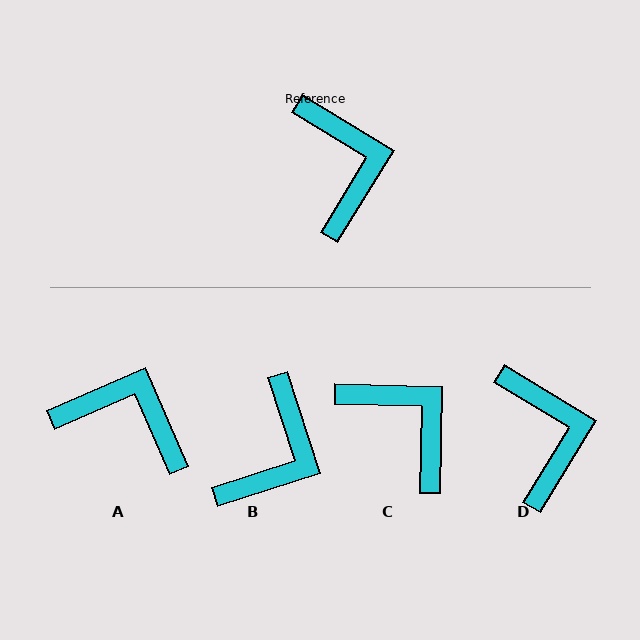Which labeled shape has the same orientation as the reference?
D.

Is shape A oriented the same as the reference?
No, it is off by about 55 degrees.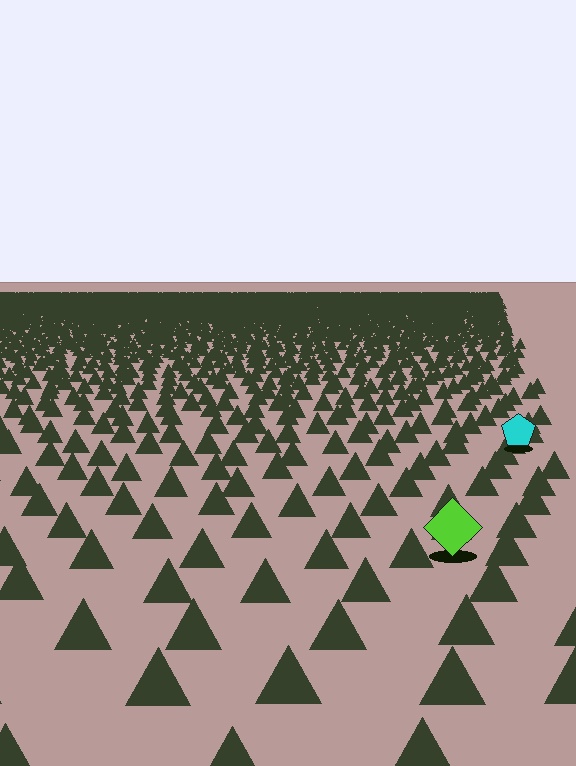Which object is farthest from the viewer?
The cyan pentagon is farthest from the viewer. It appears smaller and the ground texture around it is denser.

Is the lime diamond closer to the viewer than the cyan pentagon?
Yes. The lime diamond is closer — you can tell from the texture gradient: the ground texture is coarser near it.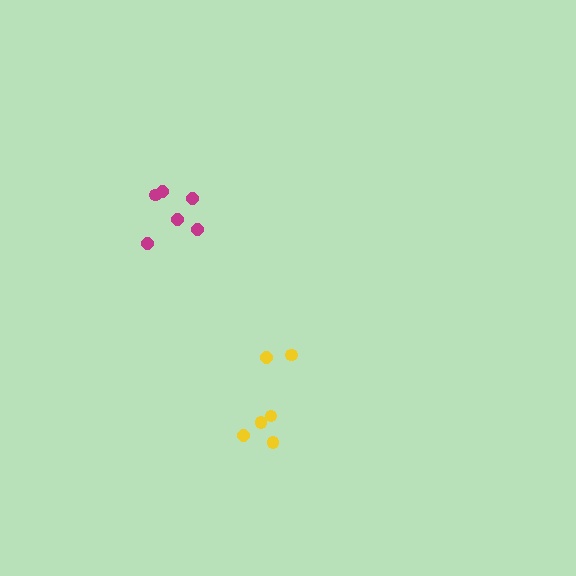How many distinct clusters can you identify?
There are 2 distinct clusters.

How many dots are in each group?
Group 1: 6 dots, Group 2: 6 dots (12 total).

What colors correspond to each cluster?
The clusters are colored: magenta, yellow.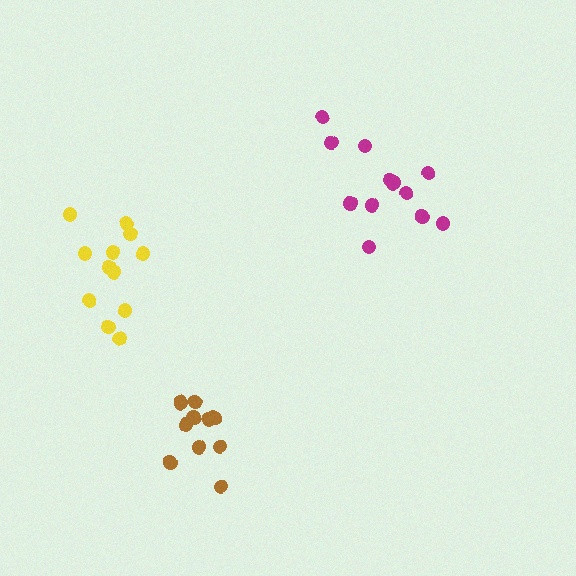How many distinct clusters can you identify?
There are 3 distinct clusters.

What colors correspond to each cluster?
The clusters are colored: magenta, yellow, brown.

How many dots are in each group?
Group 1: 12 dots, Group 2: 12 dots, Group 3: 12 dots (36 total).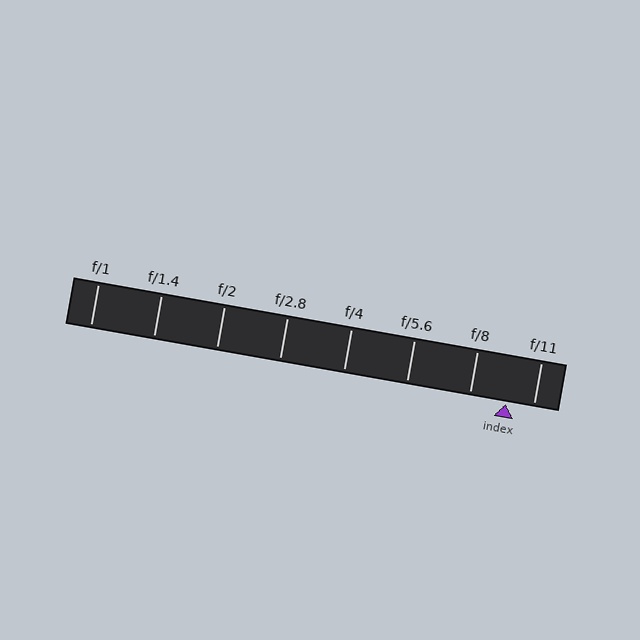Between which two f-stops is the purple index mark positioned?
The index mark is between f/8 and f/11.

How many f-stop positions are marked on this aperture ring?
There are 8 f-stop positions marked.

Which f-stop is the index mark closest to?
The index mark is closest to f/11.